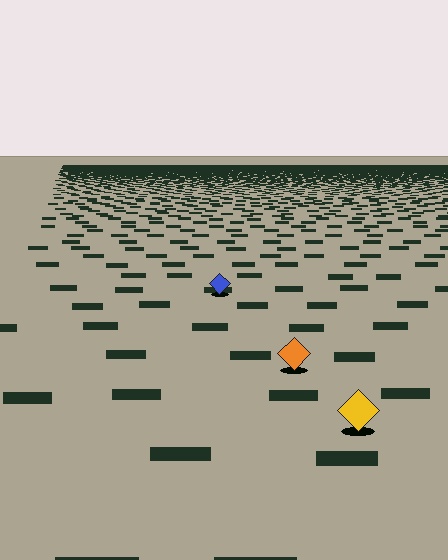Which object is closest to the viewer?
The yellow diamond is closest. The texture marks near it are larger and more spread out.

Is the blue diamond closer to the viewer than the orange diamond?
No. The orange diamond is closer — you can tell from the texture gradient: the ground texture is coarser near it.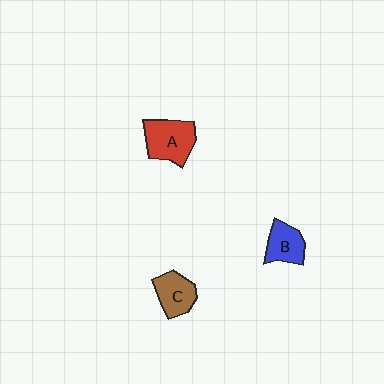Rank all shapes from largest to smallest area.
From largest to smallest: A (red), C (brown), B (blue).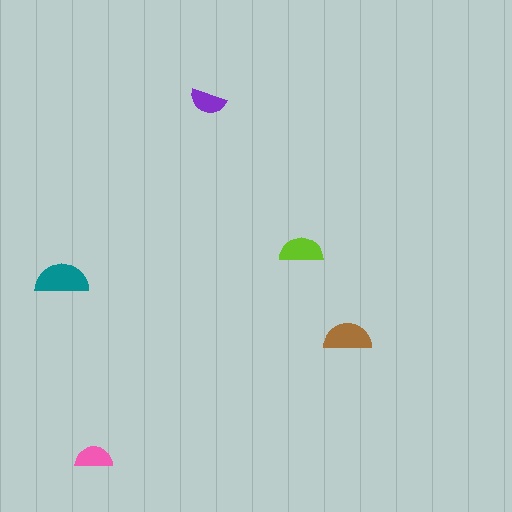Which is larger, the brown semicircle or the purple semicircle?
The brown one.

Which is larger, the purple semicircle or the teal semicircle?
The teal one.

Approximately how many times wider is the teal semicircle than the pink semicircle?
About 1.5 times wider.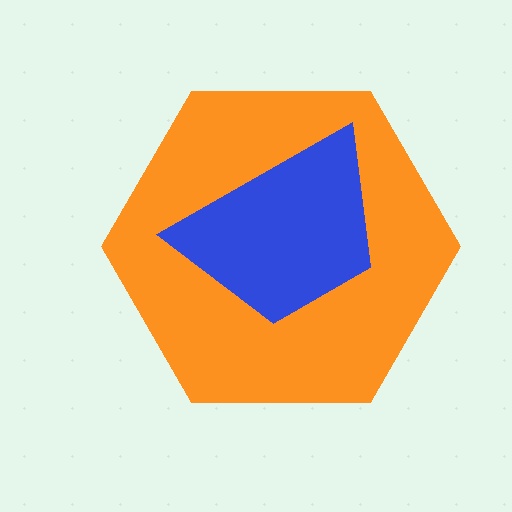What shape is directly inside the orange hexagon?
The blue trapezoid.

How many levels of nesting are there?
2.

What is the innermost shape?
The blue trapezoid.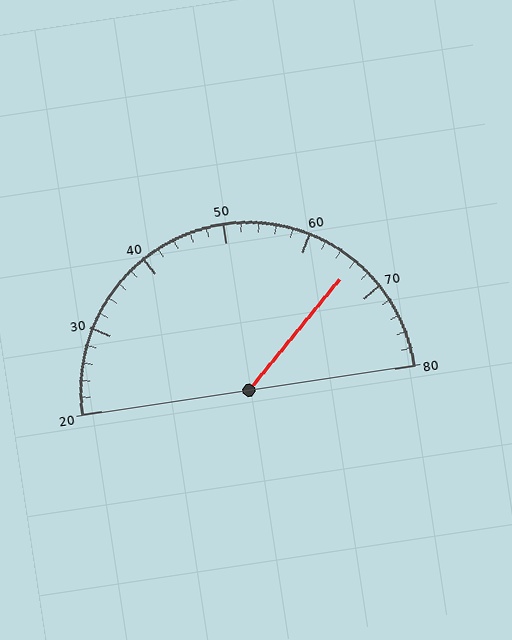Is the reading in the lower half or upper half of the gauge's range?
The reading is in the upper half of the range (20 to 80).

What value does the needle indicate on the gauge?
The needle indicates approximately 66.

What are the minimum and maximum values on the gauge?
The gauge ranges from 20 to 80.